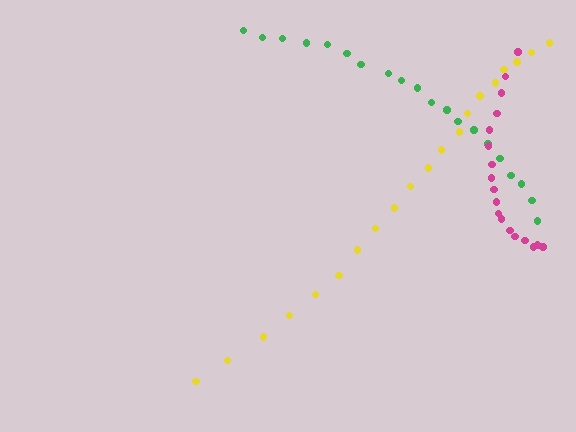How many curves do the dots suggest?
There are 3 distinct paths.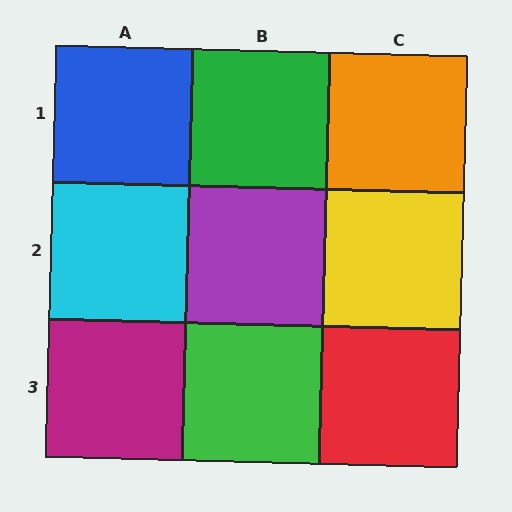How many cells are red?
1 cell is red.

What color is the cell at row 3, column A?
Magenta.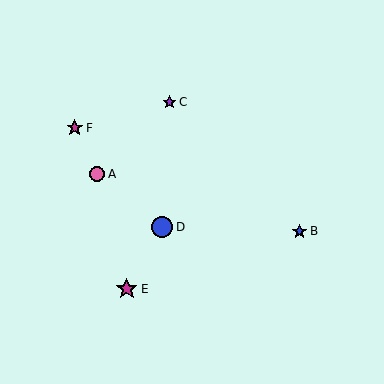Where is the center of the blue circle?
The center of the blue circle is at (162, 227).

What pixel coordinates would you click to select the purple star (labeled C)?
Click at (170, 102) to select the purple star C.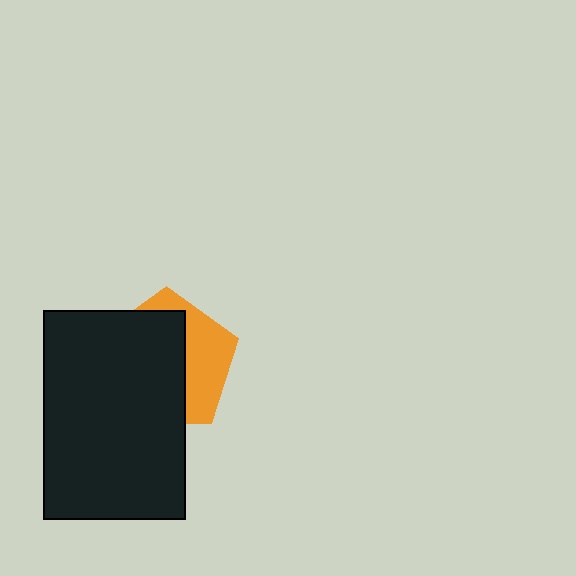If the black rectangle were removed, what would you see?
You would see the complete orange pentagon.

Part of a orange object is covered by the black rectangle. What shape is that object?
It is a pentagon.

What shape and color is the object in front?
The object in front is a black rectangle.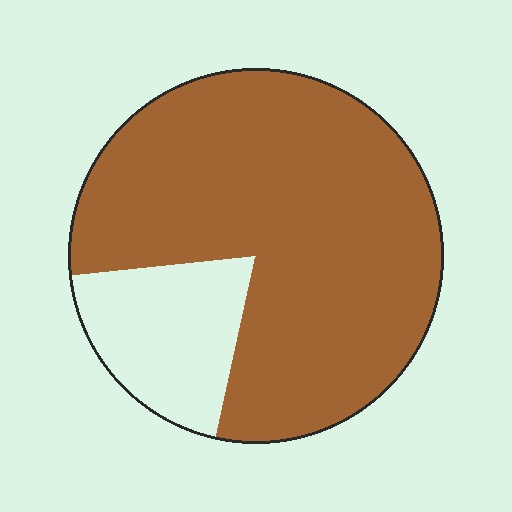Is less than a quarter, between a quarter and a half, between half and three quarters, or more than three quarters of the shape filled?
More than three quarters.